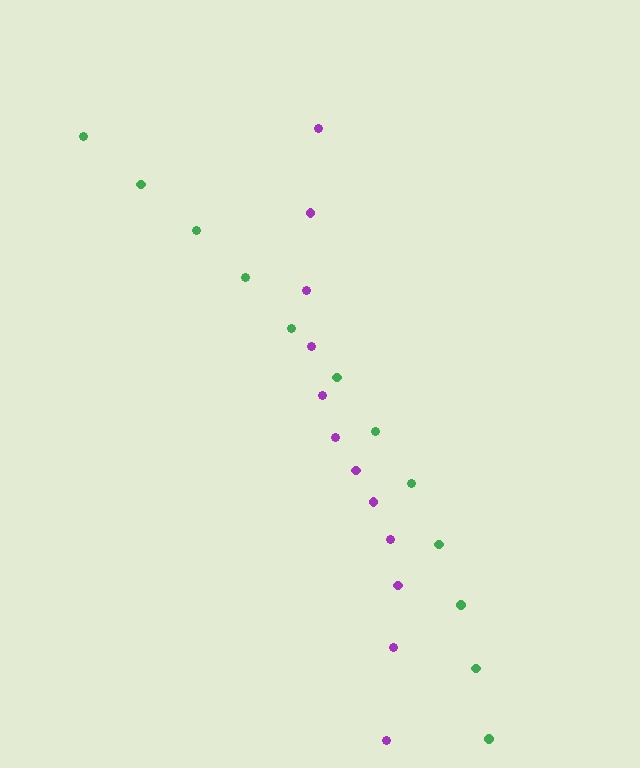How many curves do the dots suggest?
There are 2 distinct paths.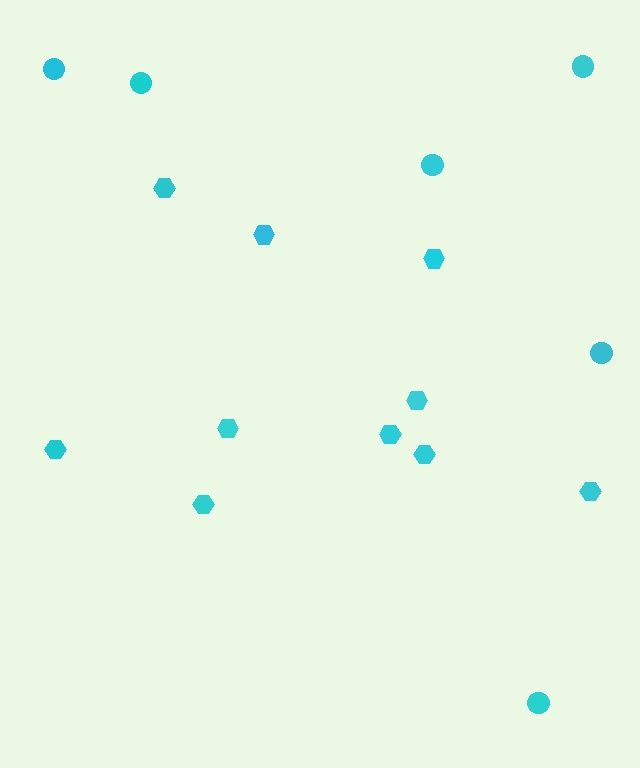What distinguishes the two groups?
There are 2 groups: one group of hexagons (10) and one group of circles (6).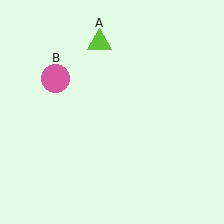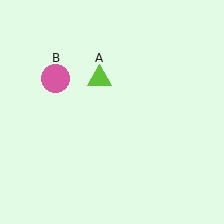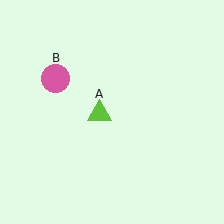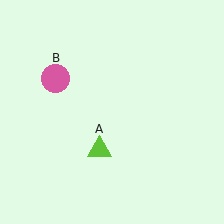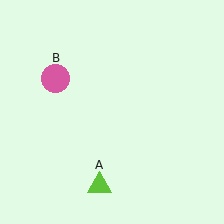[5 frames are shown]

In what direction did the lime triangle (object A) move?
The lime triangle (object A) moved down.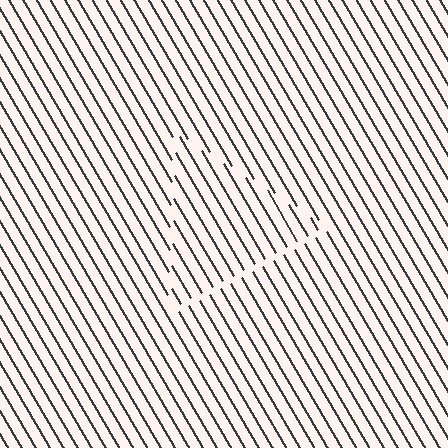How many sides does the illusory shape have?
3 sides — the line-ends trace a triangle.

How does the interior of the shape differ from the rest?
The interior of the shape contains the same grating, shifted by half a period — the contour is defined by the phase discontinuity where line-ends from the inner and outer gratings abut.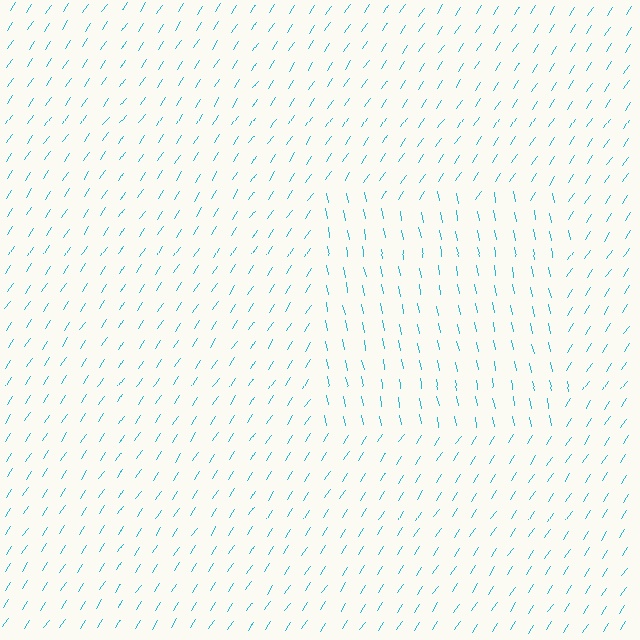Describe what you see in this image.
The image is filled with small cyan line segments. A rectangle region in the image has lines oriented differently from the surrounding lines, creating a visible texture boundary.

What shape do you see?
I see a rectangle.